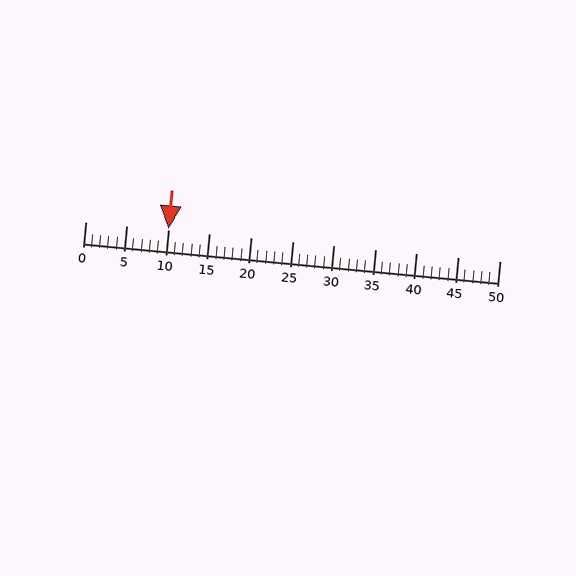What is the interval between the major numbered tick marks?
The major tick marks are spaced 5 units apart.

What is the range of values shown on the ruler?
The ruler shows values from 0 to 50.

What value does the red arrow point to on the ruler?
The red arrow points to approximately 10.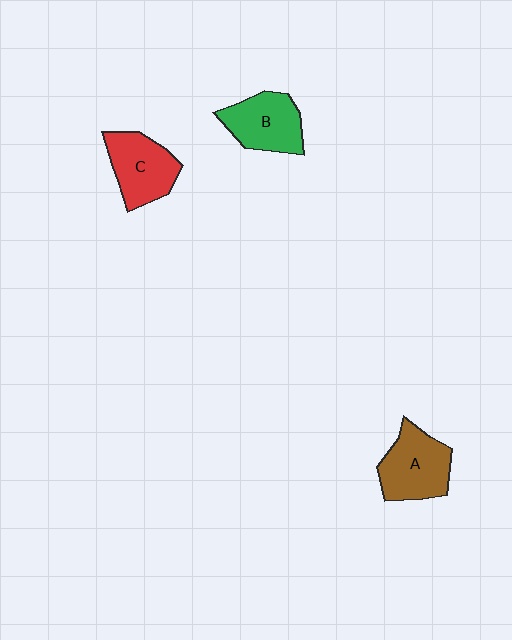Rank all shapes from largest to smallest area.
From largest to smallest: A (brown), C (red), B (green).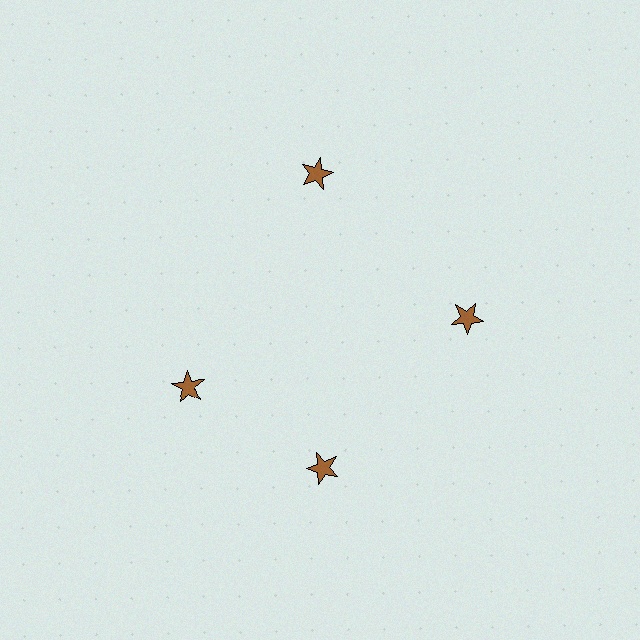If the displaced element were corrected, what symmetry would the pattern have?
It would have 4-fold rotational symmetry — the pattern would map onto itself every 90 degrees.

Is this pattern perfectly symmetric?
No. The 4 brown stars are arranged in a ring, but one element near the 9 o'clock position is rotated out of alignment along the ring, breaking the 4-fold rotational symmetry.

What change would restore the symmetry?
The symmetry would be restored by rotating it back into even spacing with its neighbors so that all 4 stars sit at equal angles and equal distance from the center.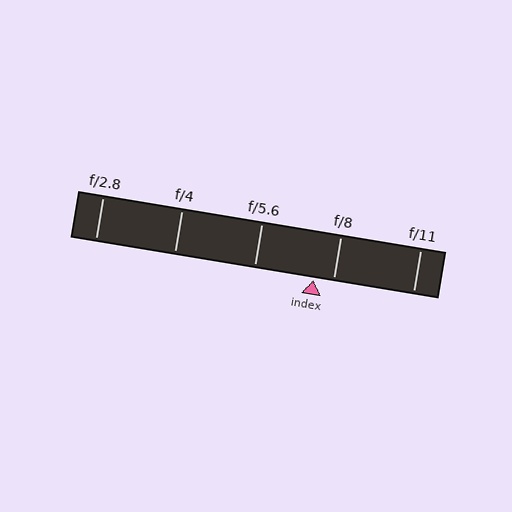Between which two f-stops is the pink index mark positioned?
The index mark is between f/5.6 and f/8.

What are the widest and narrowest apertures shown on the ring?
The widest aperture shown is f/2.8 and the narrowest is f/11.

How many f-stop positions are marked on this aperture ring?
There are 5 f-stop positions marked.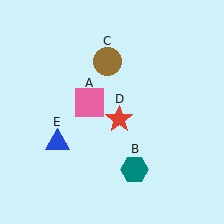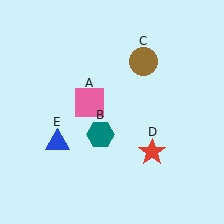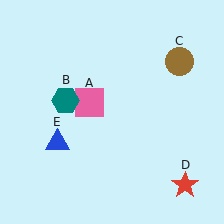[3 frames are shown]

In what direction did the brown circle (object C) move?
The brown circle (object C) moved right.